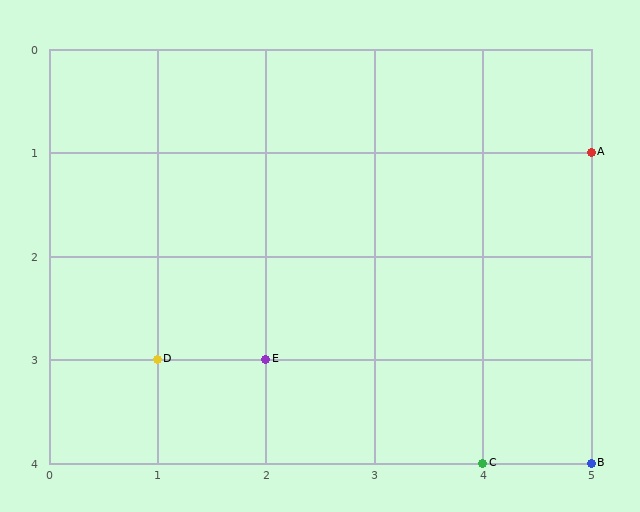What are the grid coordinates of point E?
Point E is at grid coordinates (2, 3).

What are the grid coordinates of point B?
Point B is at grid coordinates (5, 4).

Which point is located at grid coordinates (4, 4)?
Point C is at (4, 4).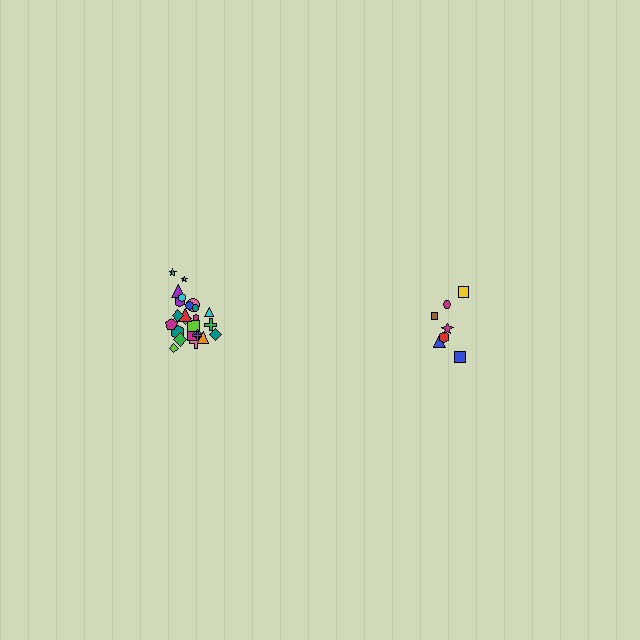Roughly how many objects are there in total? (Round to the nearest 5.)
Roughly 30 objects in total.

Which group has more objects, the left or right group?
The left group.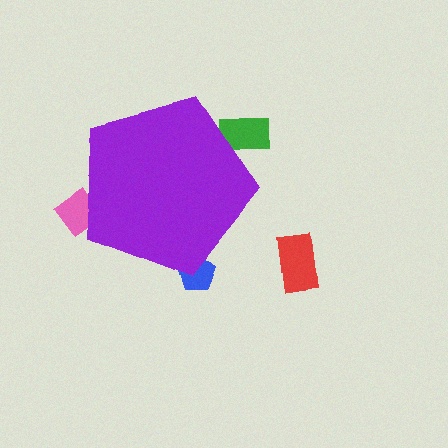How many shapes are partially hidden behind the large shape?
3 shapes are partially hidden.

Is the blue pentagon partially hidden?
Yes, the blue pentagon is partially hidden behind the purple pentagon.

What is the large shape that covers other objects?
A purple pentagon.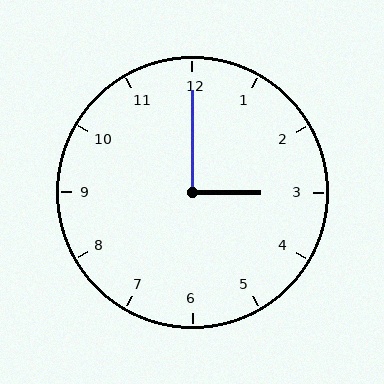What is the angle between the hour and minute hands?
Approximately 90 degrees.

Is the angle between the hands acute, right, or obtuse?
It is right.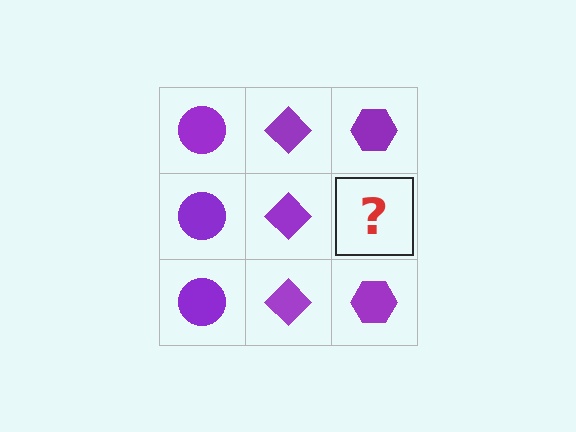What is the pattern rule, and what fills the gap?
The rule is that each column has a consistent shape. The gap should be filled with a purple hexagon.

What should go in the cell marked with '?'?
The missing cell should contain a purple hexagon.